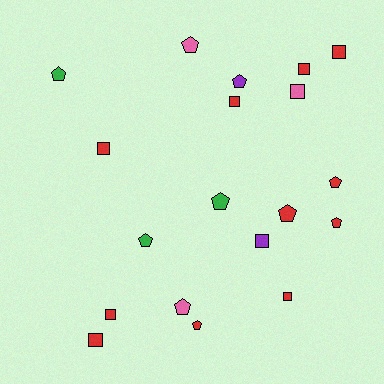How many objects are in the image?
There are 19 objects.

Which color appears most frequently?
Red, with 11 objects.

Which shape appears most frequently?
Pentagon, with 10 objects.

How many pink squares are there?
There is 1 pink square.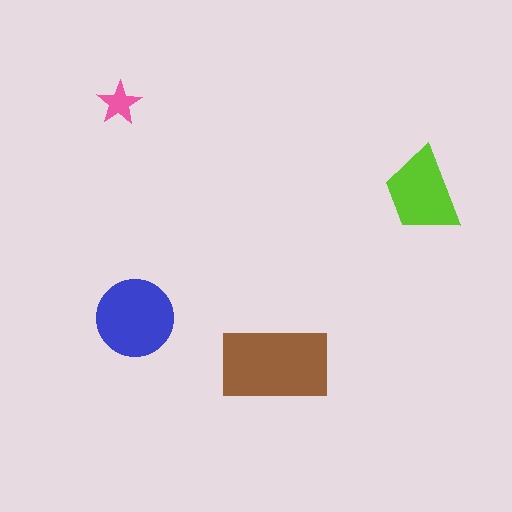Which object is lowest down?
The brown rectangle is bottommost.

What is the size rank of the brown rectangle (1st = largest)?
1st.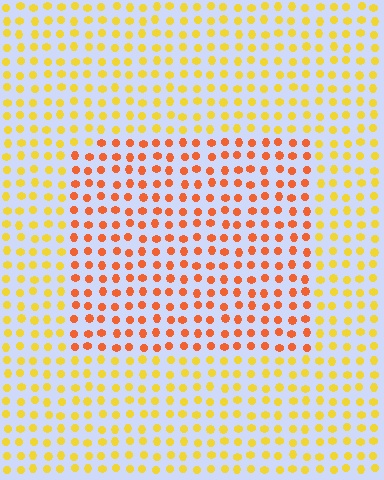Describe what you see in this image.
The image is filled with small yellow elements in a uniform arrangement. A rectangle-shaped region is visible where the elements are tinted to a slightly different hue, forming a subtle color boundary.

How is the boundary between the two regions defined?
The boundary is defined purely by a slight shift in hue (about 37 degrees). Spacing, size, and orientation are identical on both sides.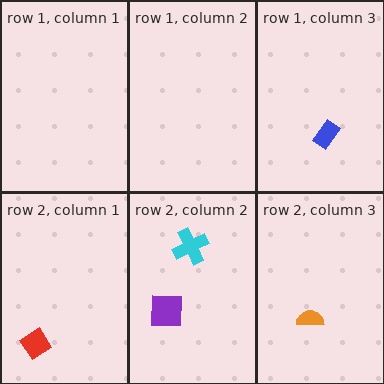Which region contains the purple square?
The row 2, column 2 region.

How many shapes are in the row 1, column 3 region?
1.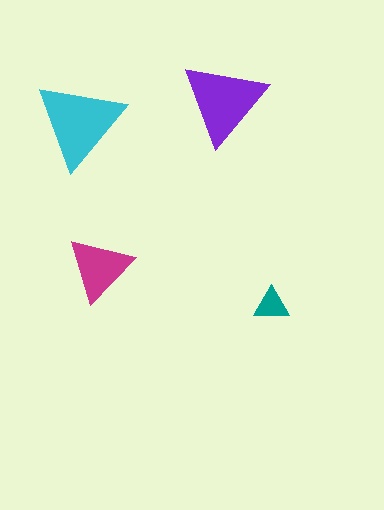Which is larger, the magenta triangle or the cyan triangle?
The cyan one.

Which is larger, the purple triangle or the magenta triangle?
The purple one.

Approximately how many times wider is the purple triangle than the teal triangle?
About 2.5 times wider.